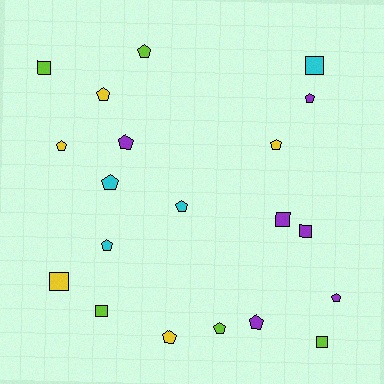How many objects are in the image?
There are 20 objects.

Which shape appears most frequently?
Pentagon, with 13 objects.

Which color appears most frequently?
Purple, with 6 objects.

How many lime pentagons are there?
There are 2 lime pentagons.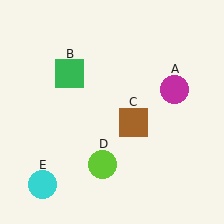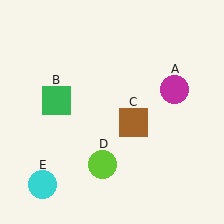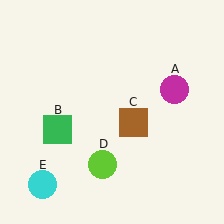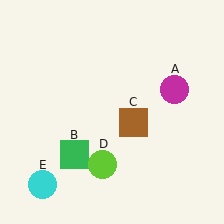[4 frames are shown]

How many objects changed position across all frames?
1 object changed position: green square (object B).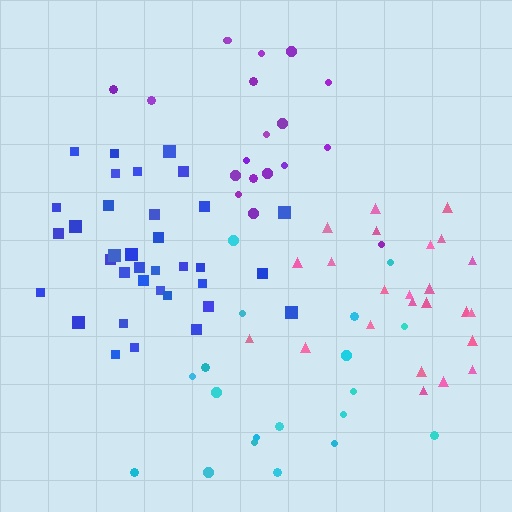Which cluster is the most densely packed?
Blue.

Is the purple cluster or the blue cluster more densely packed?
Blue.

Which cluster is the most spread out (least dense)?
Purple.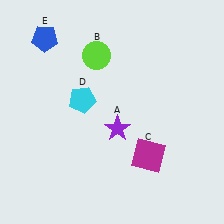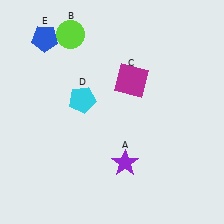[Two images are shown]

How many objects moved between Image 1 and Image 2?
3 objects moved between the two images.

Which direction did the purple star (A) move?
The purple star (A) moved down.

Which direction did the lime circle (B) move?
The lime circle (B) moved left.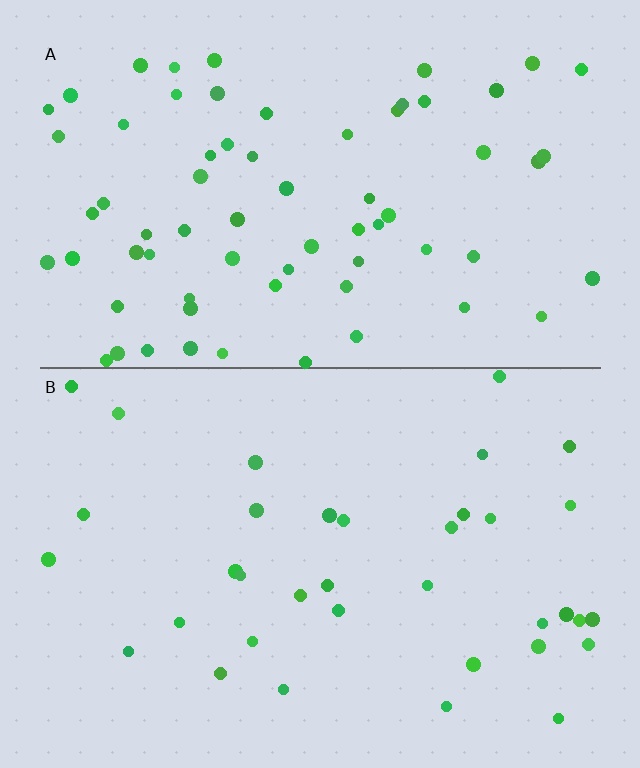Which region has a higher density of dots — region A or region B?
A (the top).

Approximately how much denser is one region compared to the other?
Approximately 1.9× — region A over region B.